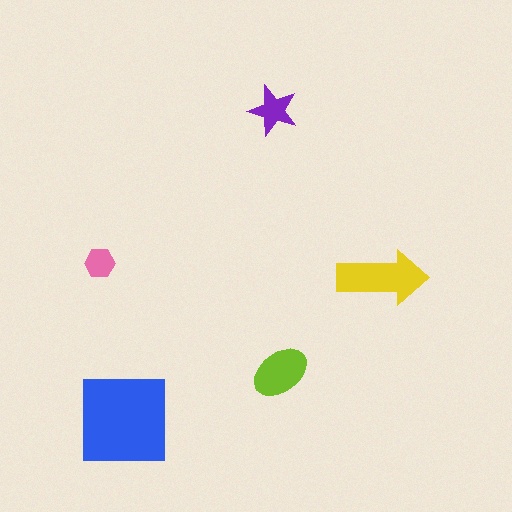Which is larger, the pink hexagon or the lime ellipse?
The lime ellipse.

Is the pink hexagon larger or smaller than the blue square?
Smaller.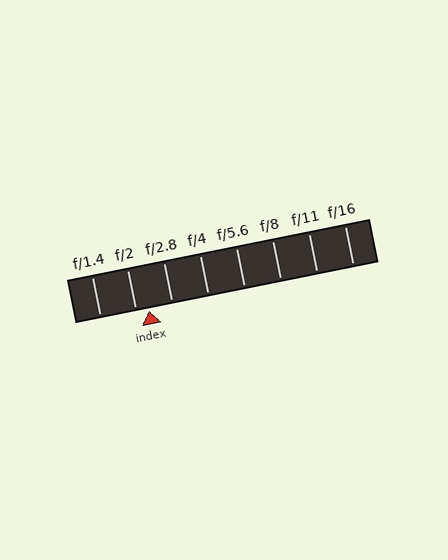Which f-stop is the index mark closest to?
The index mark is closest to f/2.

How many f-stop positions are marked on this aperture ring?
There are 8 f-stop positions marked.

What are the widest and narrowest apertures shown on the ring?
The widest aperture shown is f/1.4 and the narrowest is f/16.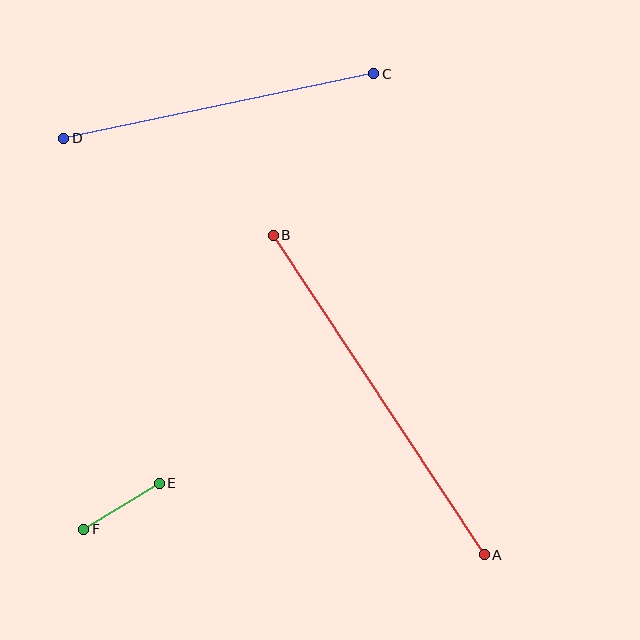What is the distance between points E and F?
The distance is approximately 88 pixels.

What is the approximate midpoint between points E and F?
The midpoint is at approximately (121, 506) pixels.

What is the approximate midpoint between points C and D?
The midpoint is at approximately (219, 106) pixels.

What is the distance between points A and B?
The distance is approximately 383 pixels.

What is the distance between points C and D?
The distance is approximately 317 pixels.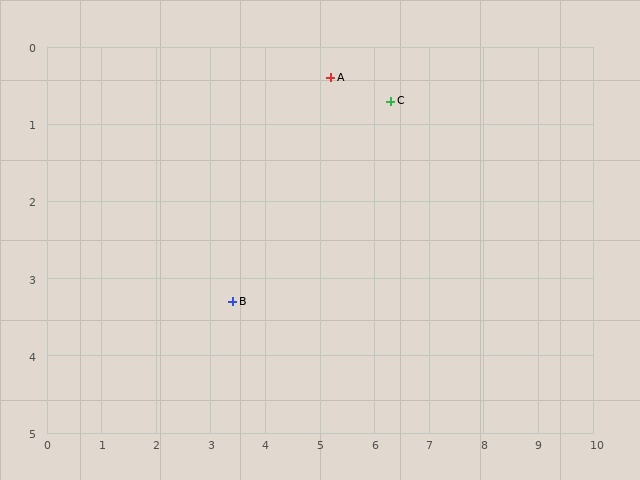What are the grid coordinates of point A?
Point A is at approximately (5.2, 0.4).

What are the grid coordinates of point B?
Point B is at approximately (3.4, 3.3).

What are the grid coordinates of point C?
Point C is at approximately (6.3, 0.7).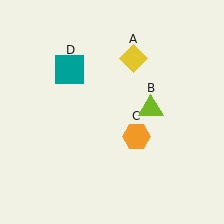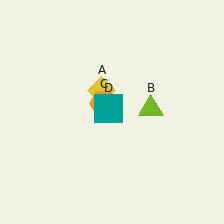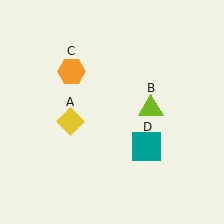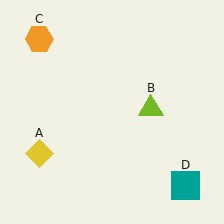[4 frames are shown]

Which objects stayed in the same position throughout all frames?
Lime triangle (object B) remained stationary.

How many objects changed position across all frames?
3 objects changed position: yellow diamond (object A), orange hexagon (object C), teal square (object D).